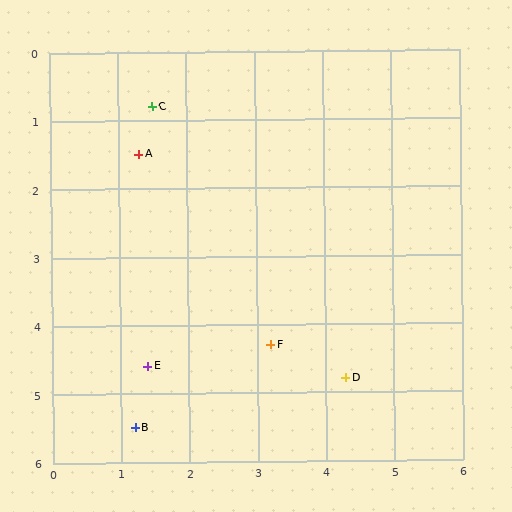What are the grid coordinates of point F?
Point F is at approximately (3.2, 4.3).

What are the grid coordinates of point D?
Point D is at approximately (4.3, 4.8).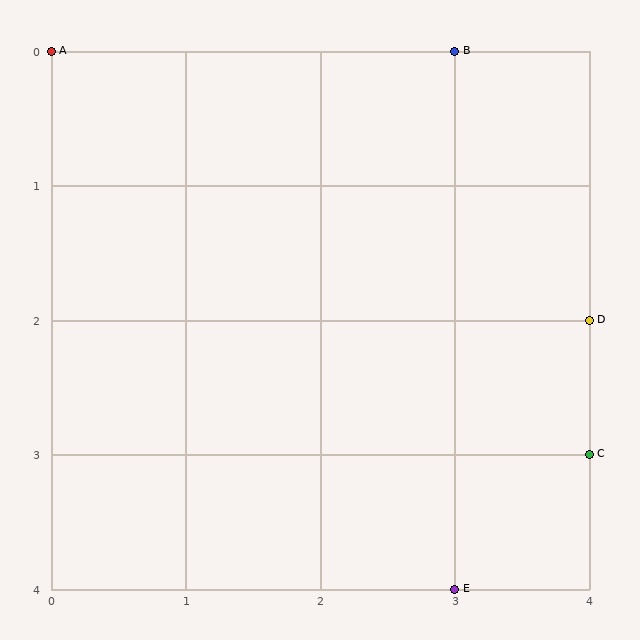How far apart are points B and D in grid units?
Points B and D are 1 column and 2 rows apart (about 2.2 grid units diagonally).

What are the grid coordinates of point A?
Point A is at grid coordinates (0, 0).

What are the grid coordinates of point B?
Point B is at grid coordinates (3, 0).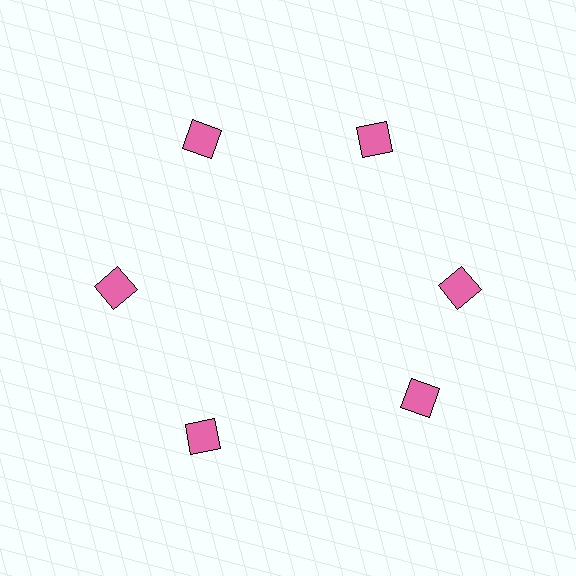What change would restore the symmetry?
The symmetry would be restored by rotating it back into even spacing with its neighbors so that all 6 squares sit at equal angles and equal distance from the center.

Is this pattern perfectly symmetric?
No. The 6 pink squares are arranged in a ring, but one element near the 5 o'clock position is rotated out of alignment along the ring, breaking the 6-fold rotational symmetry.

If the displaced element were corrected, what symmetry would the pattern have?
It would have 6-fold rotational symmetry — the pattern would map onto itself every 60 degrees.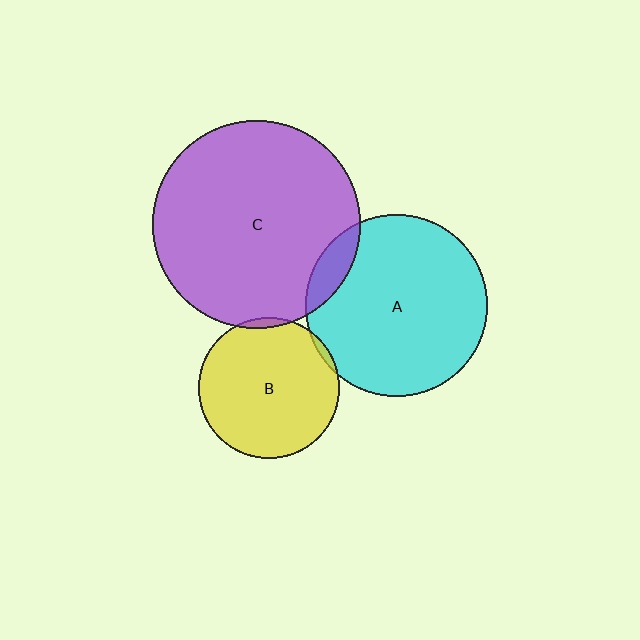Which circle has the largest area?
Circle C (purple).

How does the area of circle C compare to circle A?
Approximately 1.3 times.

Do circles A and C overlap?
Yes.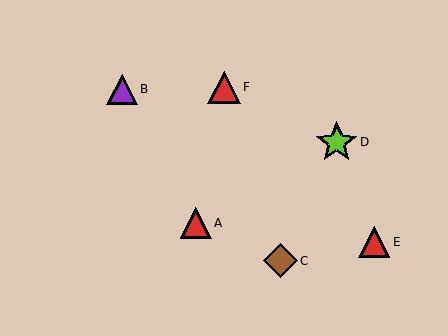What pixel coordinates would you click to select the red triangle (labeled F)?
Click at (224, 87) to select the red triangle F.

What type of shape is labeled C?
Shape C is a brown diamond.